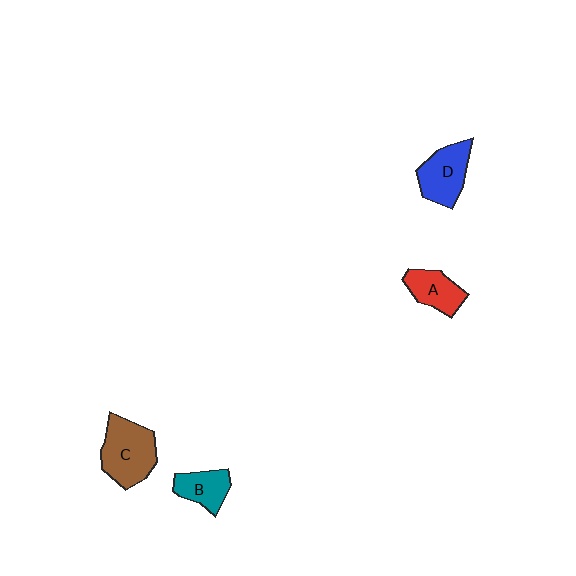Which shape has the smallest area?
Shape B (teal).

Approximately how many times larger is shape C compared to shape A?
Approximately 1.6 times.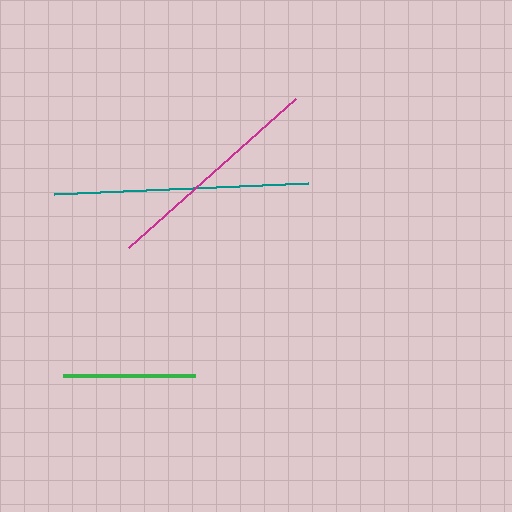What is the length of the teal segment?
The teal segment is approximately 255 pixels long.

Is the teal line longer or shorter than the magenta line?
The teal line is longer than the magenta line.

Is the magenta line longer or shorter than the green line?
The magenta line is longer than the green line.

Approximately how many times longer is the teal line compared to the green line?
The teal line is approximately 1.9 times the length of the green line.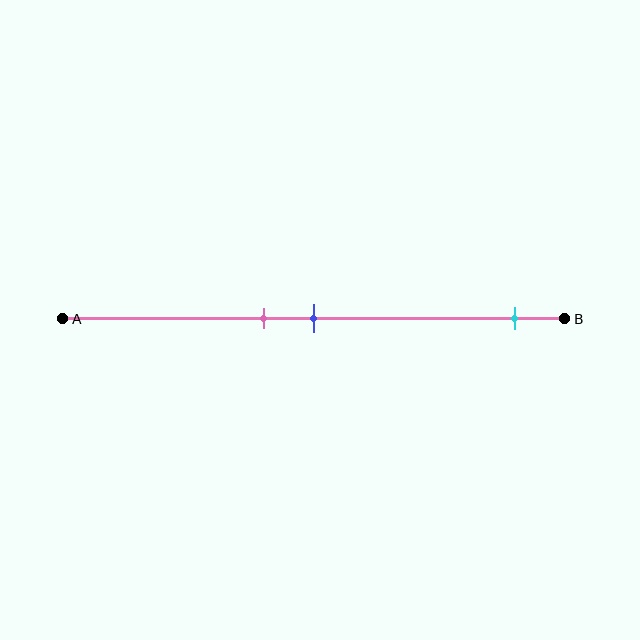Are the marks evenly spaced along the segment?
No, the marks are not evenly spaced.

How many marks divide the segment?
There are 3 marks dividing the segment.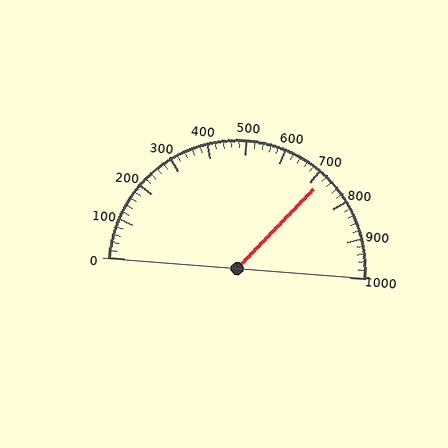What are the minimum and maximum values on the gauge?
The gauge ranges from 0 to 1000.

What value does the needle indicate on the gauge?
The needle indicates approximately 720.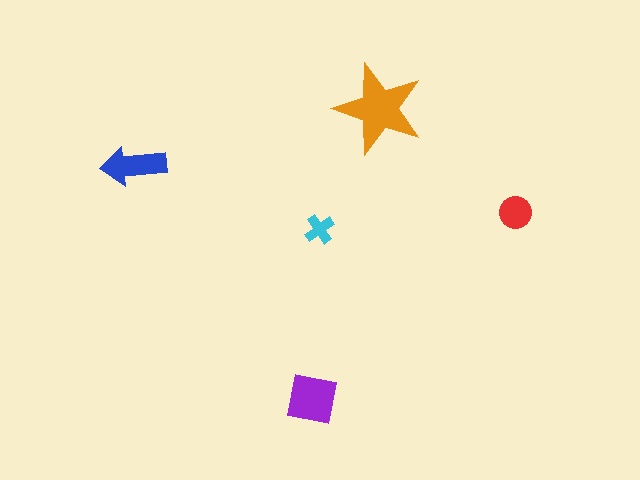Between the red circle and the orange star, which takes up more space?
The orange star.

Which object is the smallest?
The cyan cross.